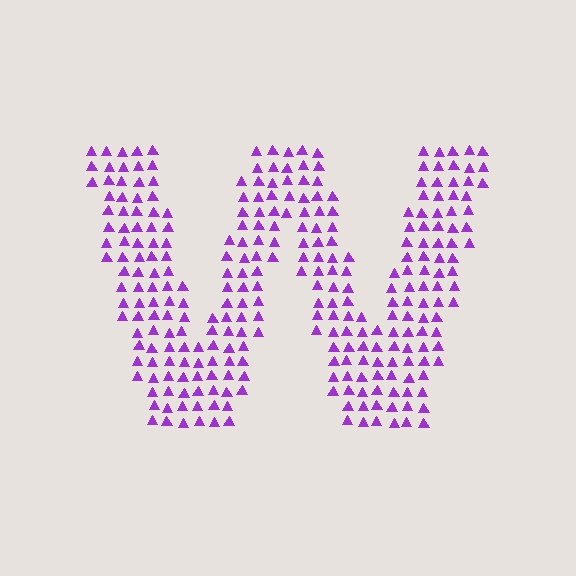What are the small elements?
The small elements are triangles.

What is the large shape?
The large shape is the letter W.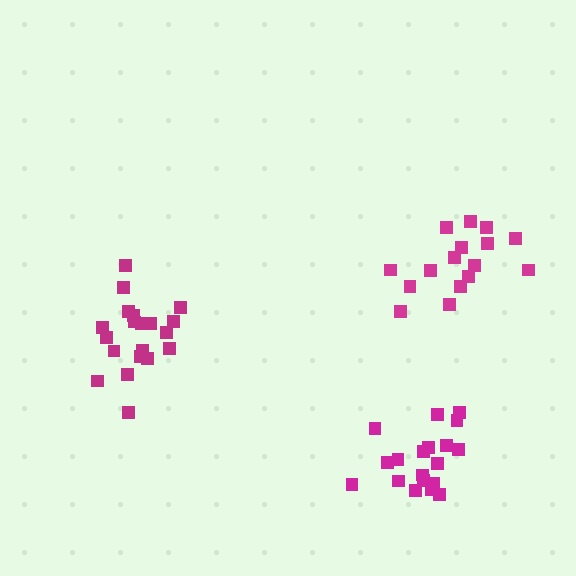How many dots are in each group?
Group 1: 16 dots, Group 2: 20 dots, Group 3: 19 dots (55 total).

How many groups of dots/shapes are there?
There are 3 groups.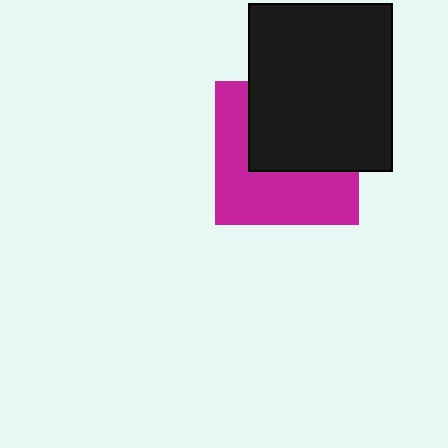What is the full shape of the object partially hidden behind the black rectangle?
The partially hidden object is a magenta square.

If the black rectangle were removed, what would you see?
You would see the complete magenta square.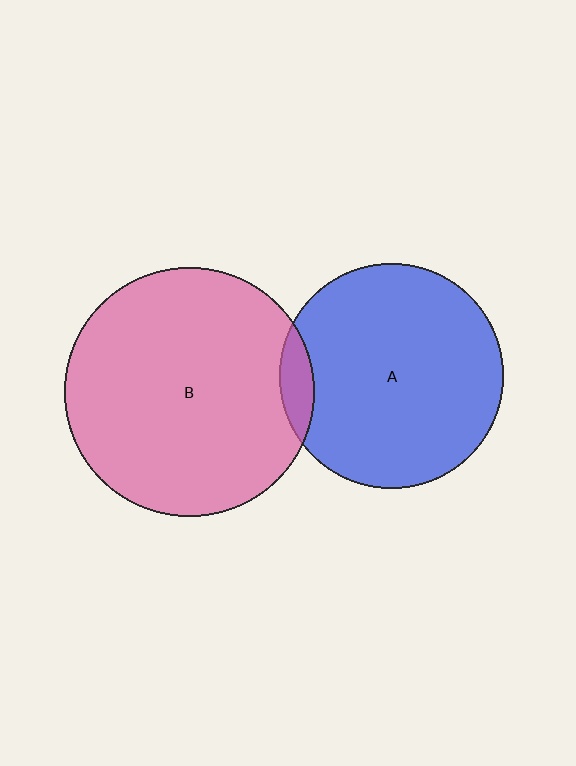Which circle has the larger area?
Circle B (pink).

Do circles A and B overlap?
Yes.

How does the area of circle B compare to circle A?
Approximately 1.2 times.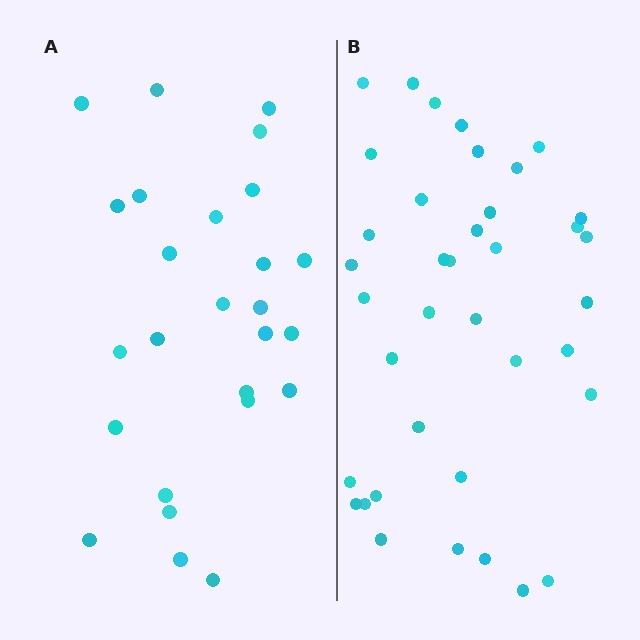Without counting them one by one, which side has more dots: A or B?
Region B (the right region) has more dots.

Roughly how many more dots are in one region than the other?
Region B has roughly 12 or so more dots than region A.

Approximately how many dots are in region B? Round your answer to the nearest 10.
About 40 dots. (The exact count is 38, which rounds to 40.)